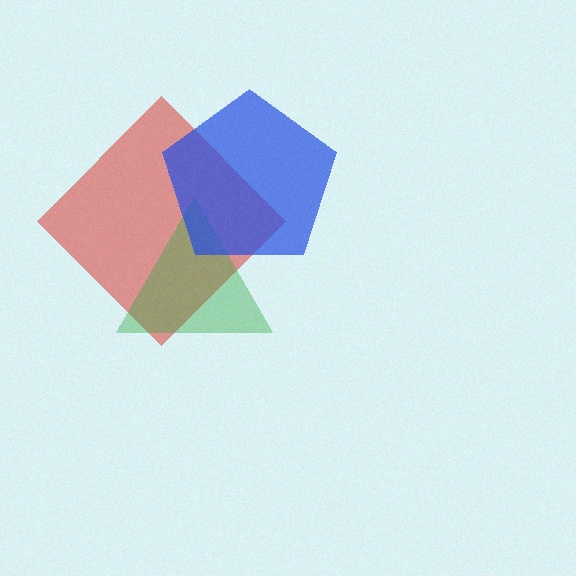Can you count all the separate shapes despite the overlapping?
Yes, there are 3 separate shapes.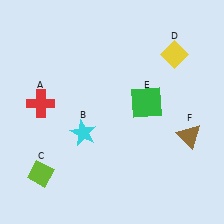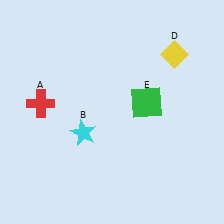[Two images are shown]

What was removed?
The brown triangle (F), the lime diamond (C) were removed in Image 2.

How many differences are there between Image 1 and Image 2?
There are 2 differences between the two images.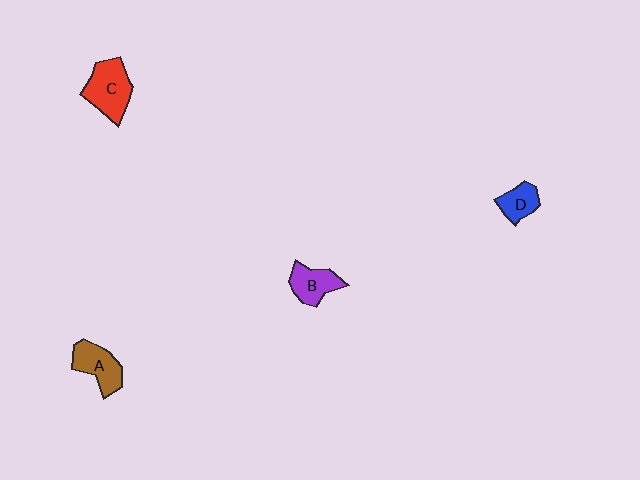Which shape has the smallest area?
Shape D (blue).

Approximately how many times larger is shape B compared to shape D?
Approximately 1.3 times.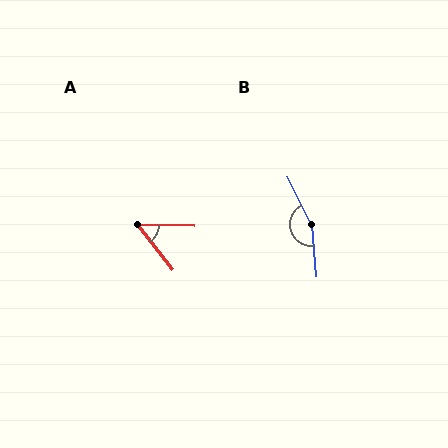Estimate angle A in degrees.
Approximately 50 degrees.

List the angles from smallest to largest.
A (50°), B (159°).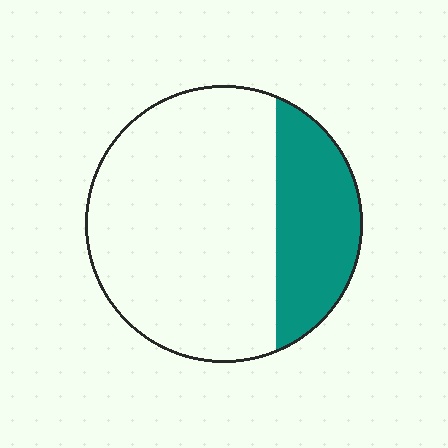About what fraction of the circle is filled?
About one quarter (1/4).